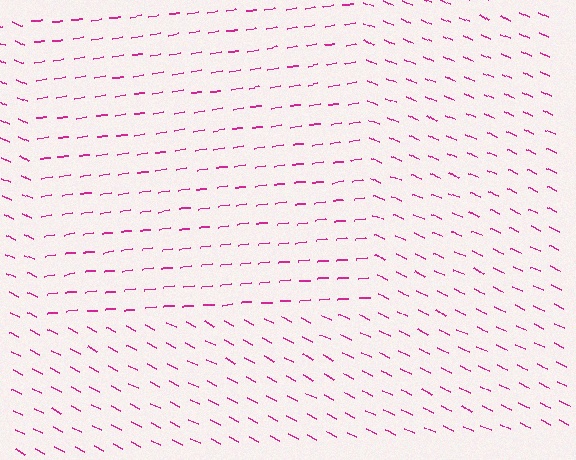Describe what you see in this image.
The image is filled with small magenta line segments. A rectangle region in the image has lines oriented differently from the surrounding lines, creating a visible texture boundary.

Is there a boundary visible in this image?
Yes, there is a texture boundary formed by a change in line orientation.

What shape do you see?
I see a rectangle.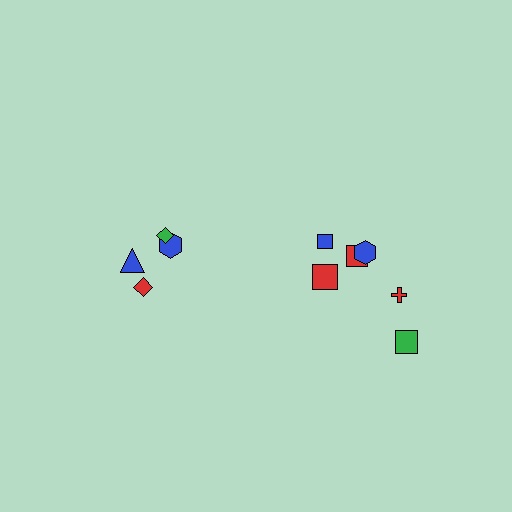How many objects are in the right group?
There are 6 objects.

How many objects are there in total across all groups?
There are 10 objects.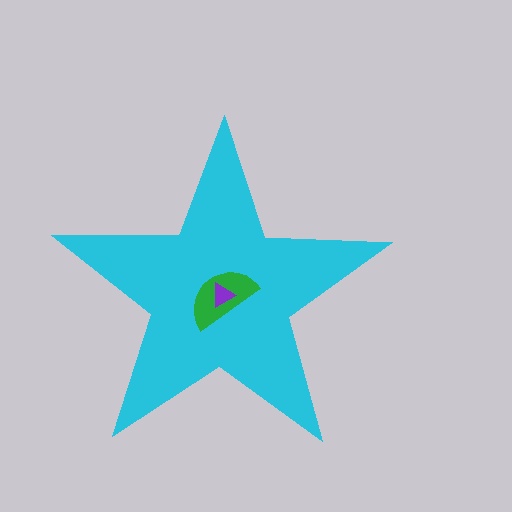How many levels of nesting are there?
3.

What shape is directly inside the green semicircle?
The purple triangle.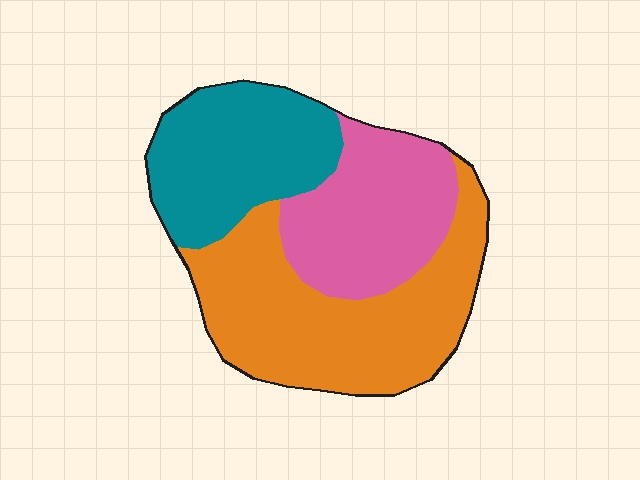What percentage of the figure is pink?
Pink covers around 30% of the figure.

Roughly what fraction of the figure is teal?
Teal covers roughly 30% of the figure.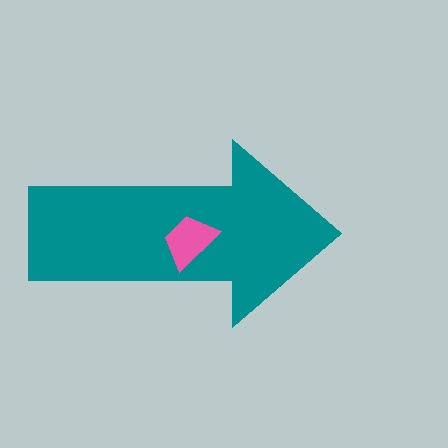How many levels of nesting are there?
2.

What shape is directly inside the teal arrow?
The pink trapezoid.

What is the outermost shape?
The teal arrow.